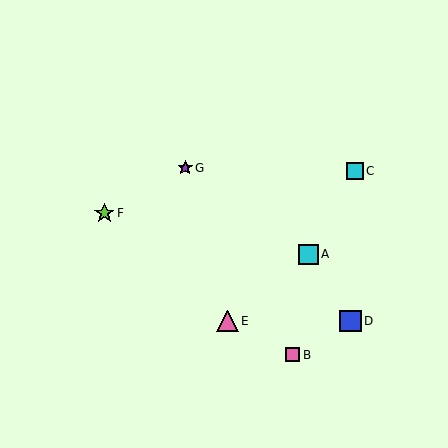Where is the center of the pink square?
The center of the pink square is at (292, 355).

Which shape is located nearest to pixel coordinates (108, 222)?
The lime star (labeled F) at (104, 213) is nearest to that location.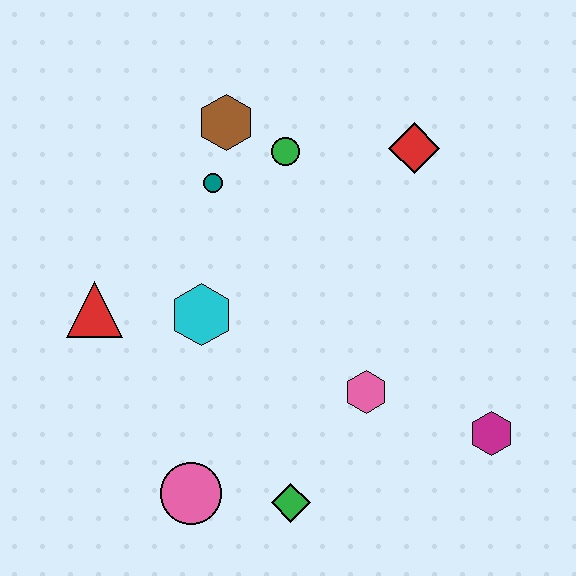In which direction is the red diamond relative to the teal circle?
The red diamond is to the right of the teal circle.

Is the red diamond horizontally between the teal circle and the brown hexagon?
No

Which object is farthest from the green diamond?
The brown hexagon is farthest from the green diamond.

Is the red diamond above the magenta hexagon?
Yes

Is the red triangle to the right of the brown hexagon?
No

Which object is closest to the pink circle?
The green diamond is closest to the pink circle.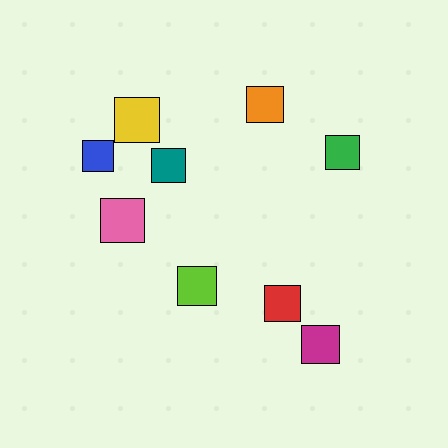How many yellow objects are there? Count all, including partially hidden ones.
There is 1 yellow object.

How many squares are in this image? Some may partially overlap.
There are 9 squares.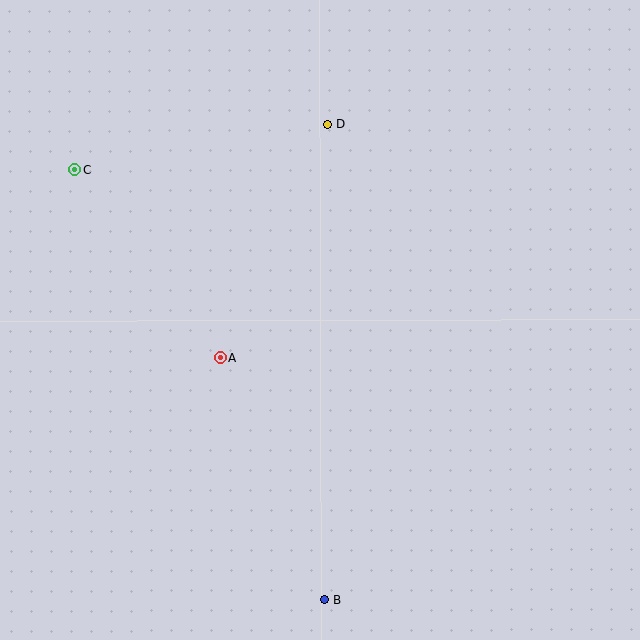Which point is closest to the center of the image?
Point A at (220, 358) is closest to the center.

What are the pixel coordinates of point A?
Point A is at (220, 358).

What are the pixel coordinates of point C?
Point C is at (74, 169).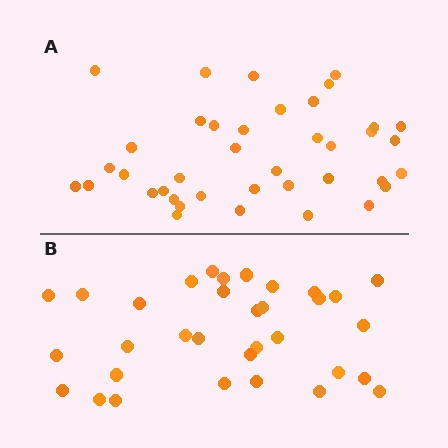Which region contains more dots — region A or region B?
Region A (the top region) has more dots.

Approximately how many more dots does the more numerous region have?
Region A has about 6 more dots than region B.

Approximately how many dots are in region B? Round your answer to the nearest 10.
About 30 dots. (The exact count is 33, which rounds to 30.)